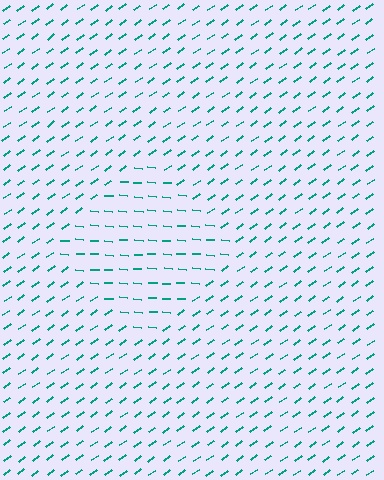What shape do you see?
I see a diamond.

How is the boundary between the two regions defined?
The boundary is defined purely by a change in line orientation (approximately 40 degrees difference). All lines are the same color and thickness.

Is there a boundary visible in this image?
Yes, there is a texture boundary formed by a change in line orientation.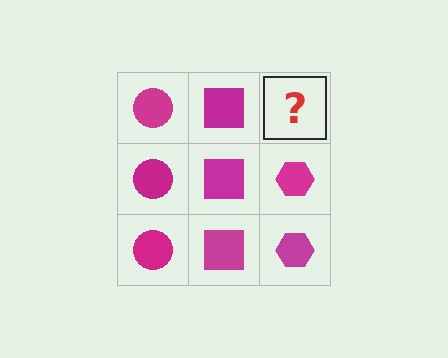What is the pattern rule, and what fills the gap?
The rule is that each column has a consistent shape. The gap should be filled with a magenta hexagon.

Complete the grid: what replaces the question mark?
The question mark should be replaced with a magenta hexagon.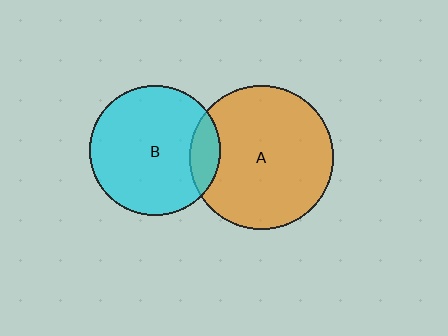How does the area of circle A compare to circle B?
Approximately 1.2 times.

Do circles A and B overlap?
Yes.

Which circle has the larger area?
Circle A (orange).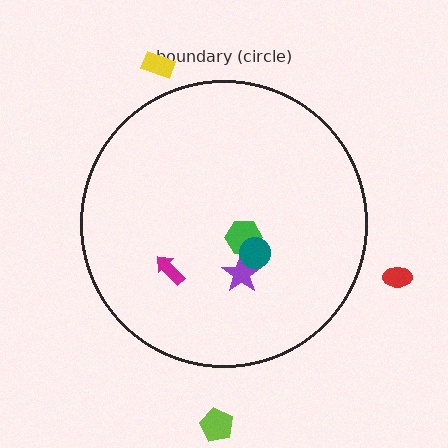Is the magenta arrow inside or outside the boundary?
Inside.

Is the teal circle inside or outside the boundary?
Inside.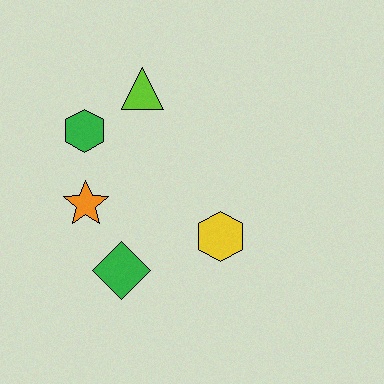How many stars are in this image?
There is 1 star.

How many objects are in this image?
There are 5 objects.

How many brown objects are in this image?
There are no brown objects.